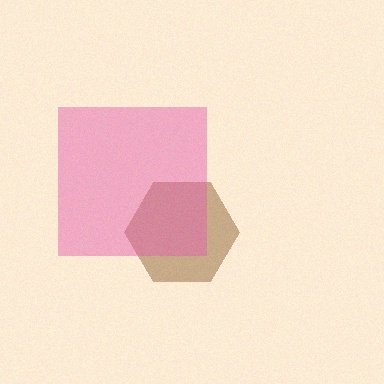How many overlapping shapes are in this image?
There are 2 overlapping shapes in the image.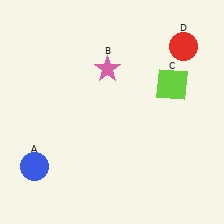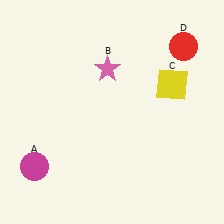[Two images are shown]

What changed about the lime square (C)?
In Image 1, C is lime. In Image 2, it changed to yellow.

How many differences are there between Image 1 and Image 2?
There are 2 differences between the two images.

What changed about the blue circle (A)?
In Image 1, A is blue. In Image 2, it changed to magenta.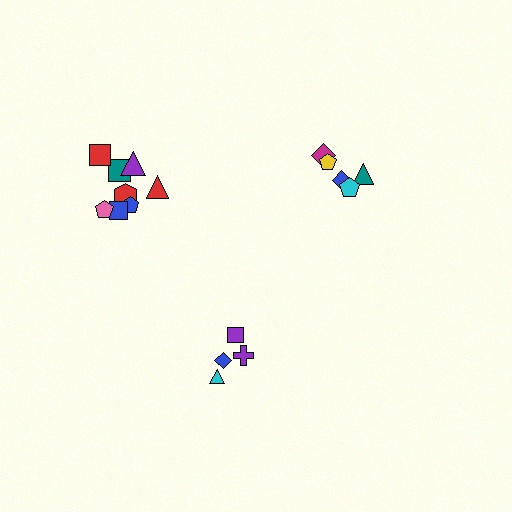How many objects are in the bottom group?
There are 4 objects.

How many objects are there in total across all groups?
There are 17 objects.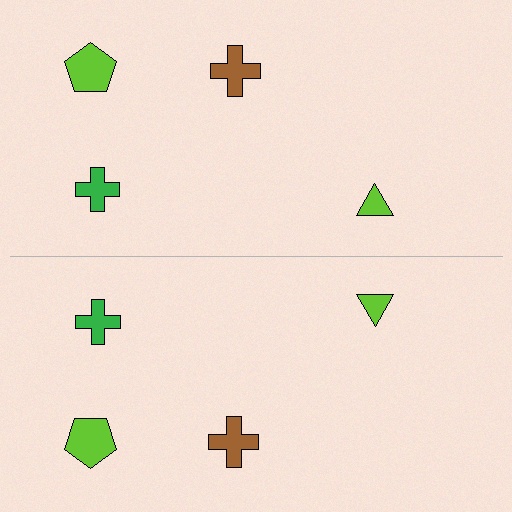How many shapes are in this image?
There are 8 shapes in this image.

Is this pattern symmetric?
Yes, this pattern has bilateral (reflection) symmetry.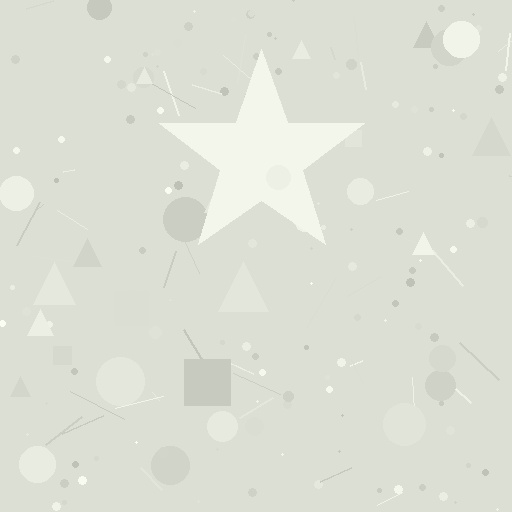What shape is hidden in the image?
A star is hidden in the image.